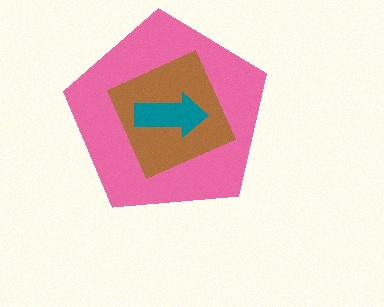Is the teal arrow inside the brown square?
Yes.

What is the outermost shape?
The pink pentagon.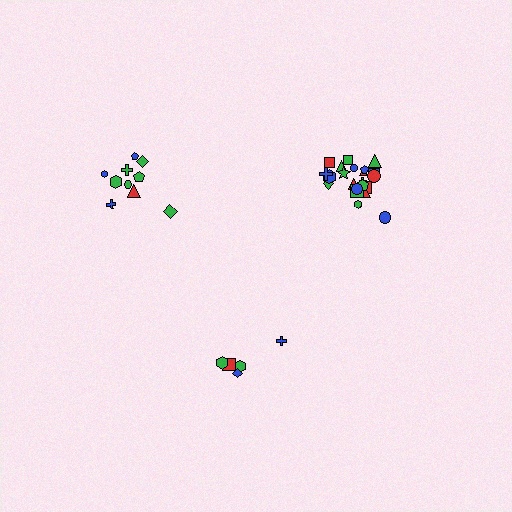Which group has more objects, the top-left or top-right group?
The top-right group.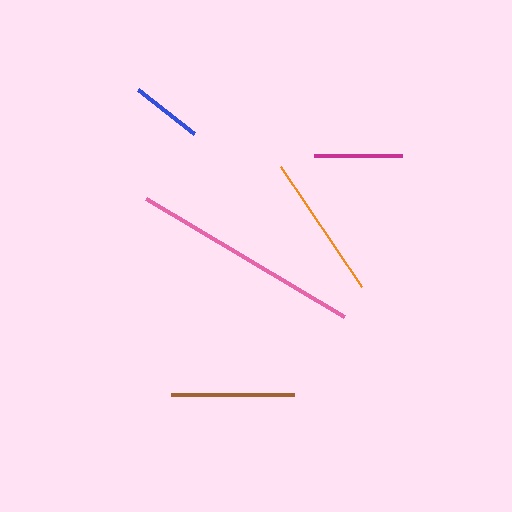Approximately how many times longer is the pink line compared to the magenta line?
The pink line is approximately 2.6 times the length of the magenta line.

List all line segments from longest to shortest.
From longest to shortest: pink, orange, brown, magenta, blue.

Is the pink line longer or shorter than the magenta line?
The pink line is longer than the magenta line.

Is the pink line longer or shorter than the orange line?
The pink line is longer than the orange line.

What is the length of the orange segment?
The orange segment is approximately 146 pixels long.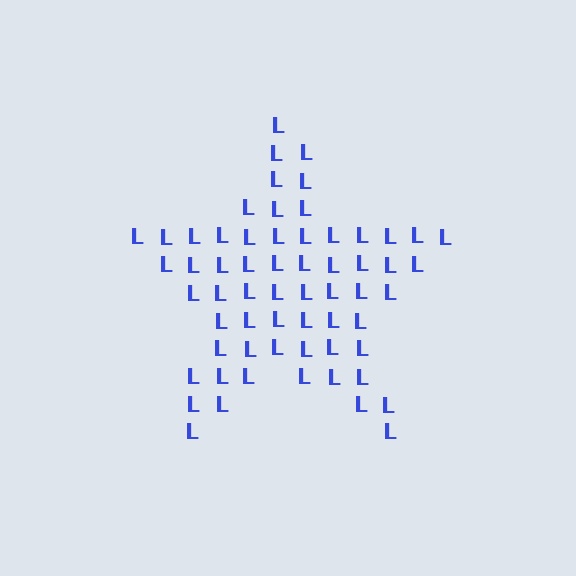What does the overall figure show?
The overall figure shows a star.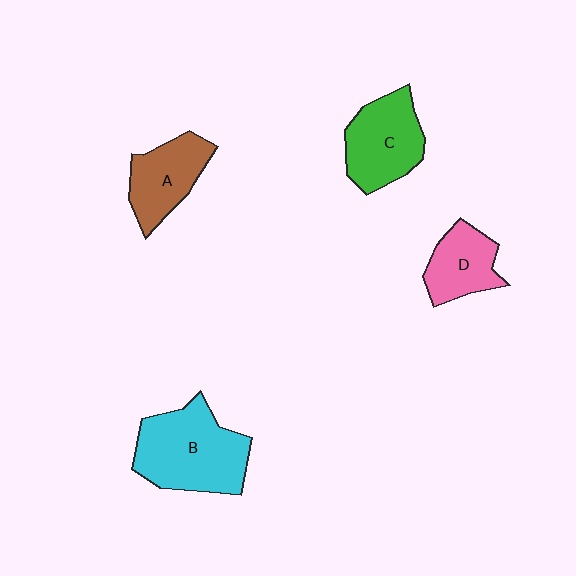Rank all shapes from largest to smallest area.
From largest to smallest: B (cyan), C (green), A (brown), D (pink).